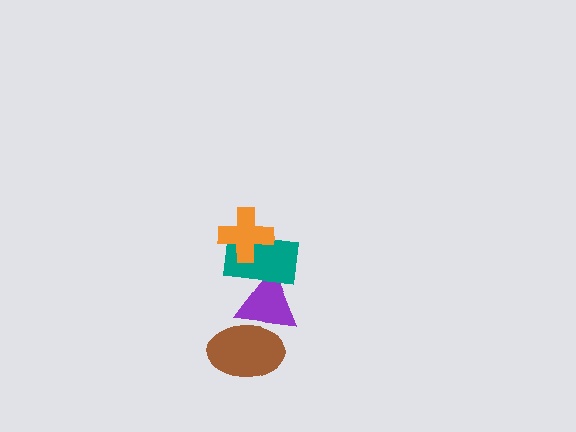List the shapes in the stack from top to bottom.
From top to bottom: the orange cross, the teal rectangle, the purple triangle, the brown ellipse.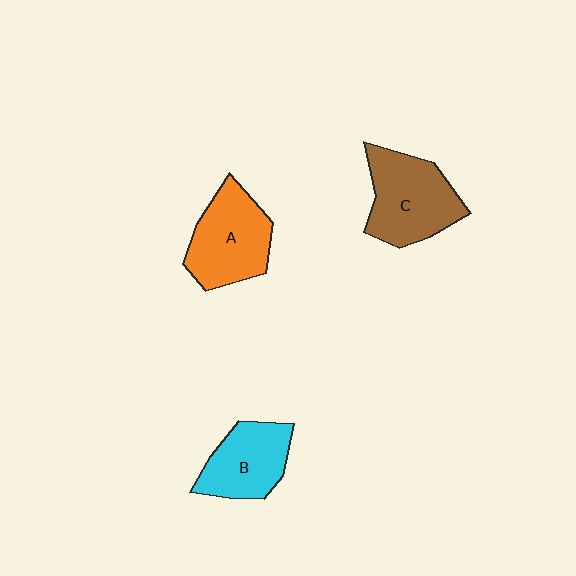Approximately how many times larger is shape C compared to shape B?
Approximately 1.3 times.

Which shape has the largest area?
Shape C (brown).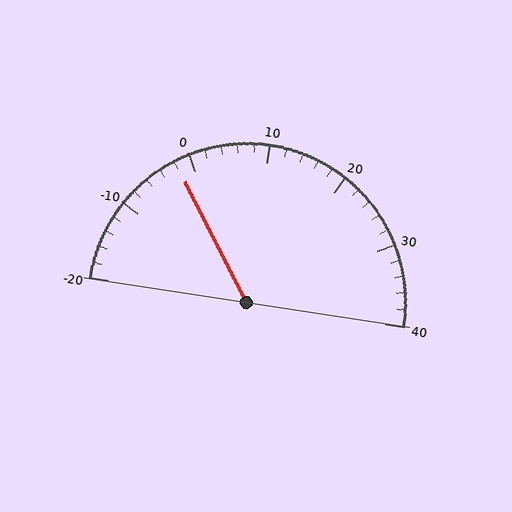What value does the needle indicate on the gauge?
The needle indicates approximately -2.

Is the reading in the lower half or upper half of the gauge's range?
The reading is in the lower half of the range (-20 to 40).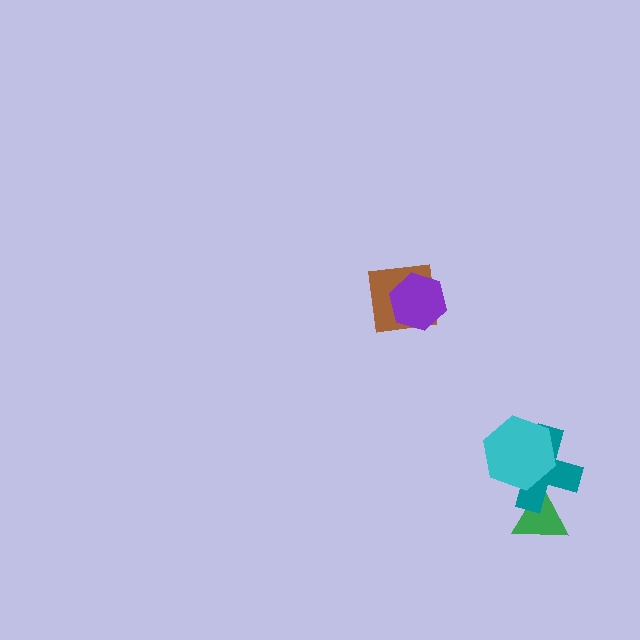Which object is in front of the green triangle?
The teal cross is in front of the green triangle.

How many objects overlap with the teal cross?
2 objects overlap with the teal cross.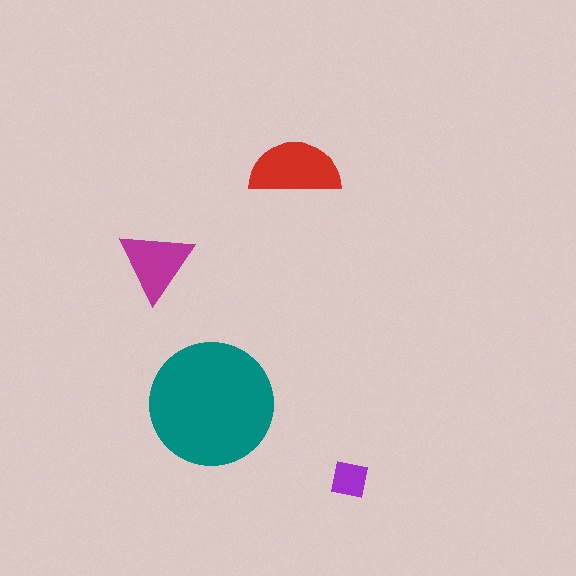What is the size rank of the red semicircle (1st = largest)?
2nd.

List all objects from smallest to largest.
The purple square, the magenta triangle, the red semicircle, the teal circle.